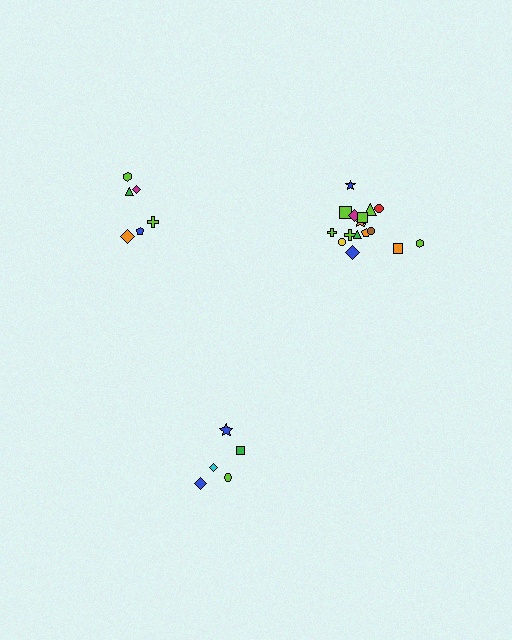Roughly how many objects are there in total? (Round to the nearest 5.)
Roughly 30 objects in total.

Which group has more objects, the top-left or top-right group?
The top-right group.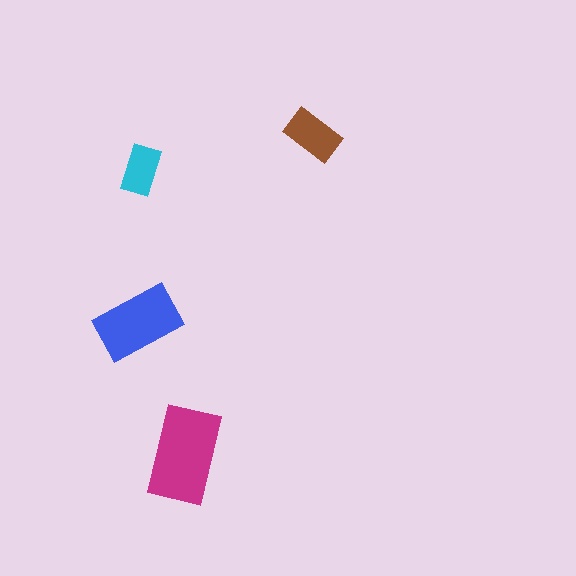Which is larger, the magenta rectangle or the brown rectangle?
The magenta one.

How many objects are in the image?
There are 4 objects in the image.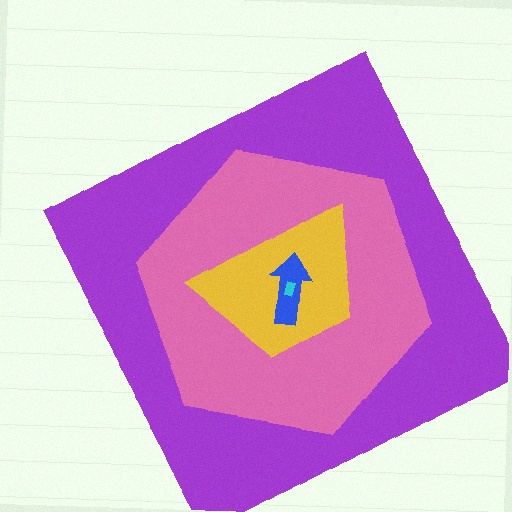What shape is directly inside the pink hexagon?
The yellow trapezoid.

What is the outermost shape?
The purple square.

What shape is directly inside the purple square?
The pink hexagon.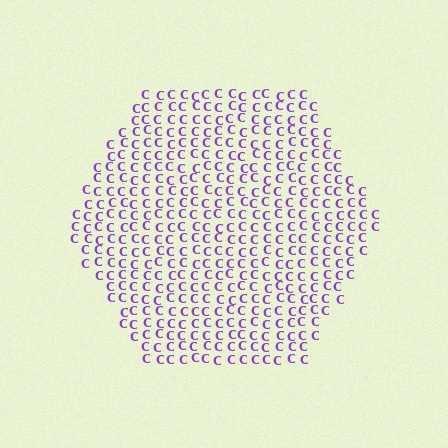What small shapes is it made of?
It is made of small letter C's.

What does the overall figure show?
The overall figure shows a hexagon.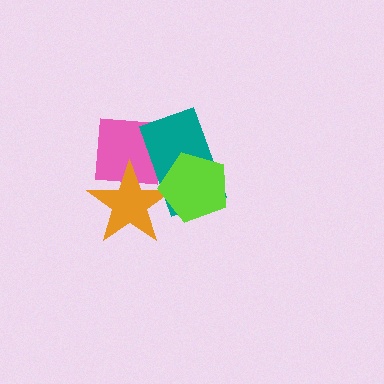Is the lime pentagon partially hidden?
No, no other shape covers it.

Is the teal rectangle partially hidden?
Yes, it is partially covered by another shape.